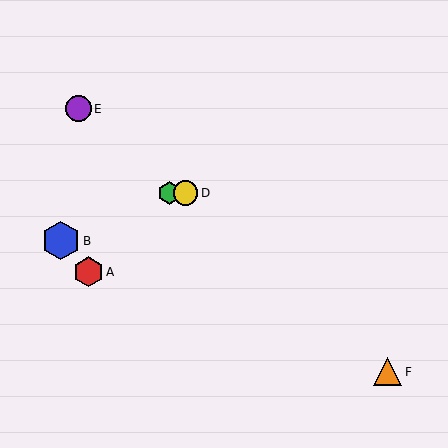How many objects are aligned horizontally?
2 objects (C, D) are aligned horizontally.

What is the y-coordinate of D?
Object D is at y≈193.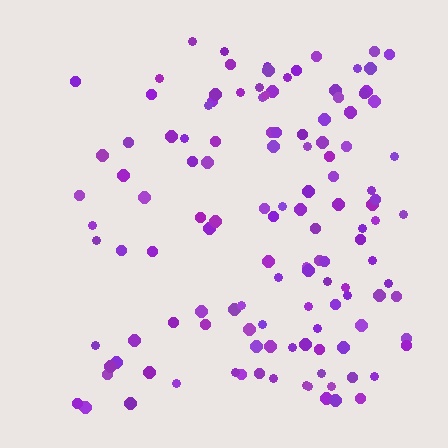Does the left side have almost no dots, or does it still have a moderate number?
Still a moderate number, just noticeably fewer than the right.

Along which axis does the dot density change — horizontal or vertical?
Horizontal.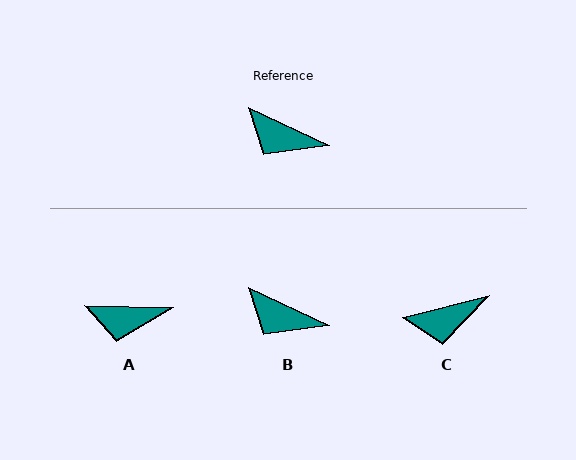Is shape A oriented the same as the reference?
No, it is off by about 23 degrees.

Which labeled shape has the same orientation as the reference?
B.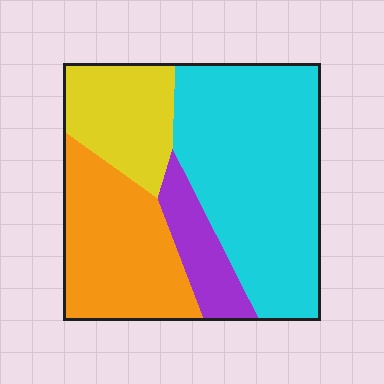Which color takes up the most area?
Cyan, at roughly 45%.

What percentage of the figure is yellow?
Yellow takes up about one sixth (1/6) of the figure.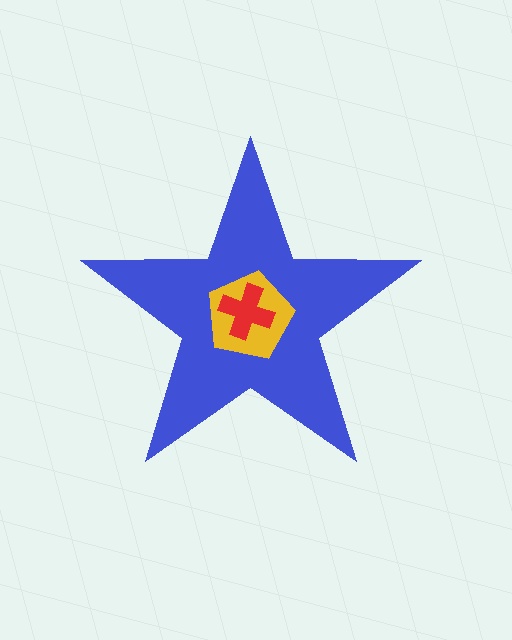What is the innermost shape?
The red cross.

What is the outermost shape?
The blue star.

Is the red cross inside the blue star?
Yes.